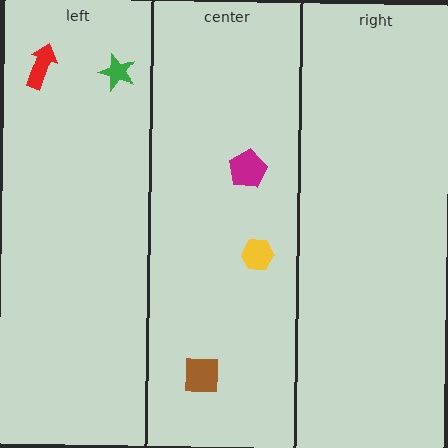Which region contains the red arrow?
The left region.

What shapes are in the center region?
The magenta pentagon, the yellow hexagon, the brown square.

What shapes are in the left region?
The red arrow, the green star.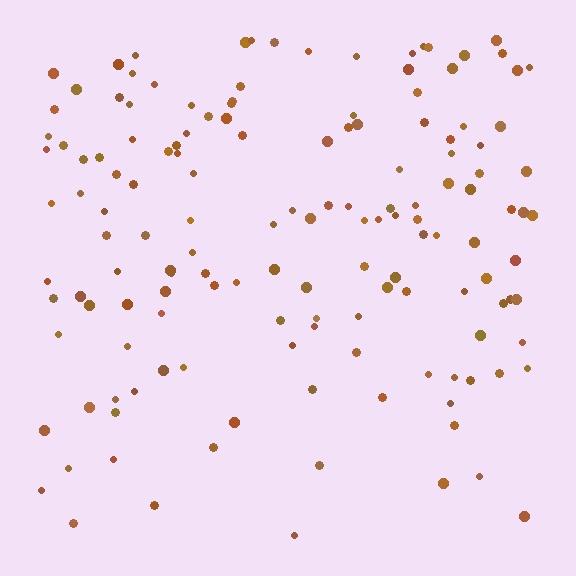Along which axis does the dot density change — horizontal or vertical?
Vertical.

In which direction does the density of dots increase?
From bottom to top, with the top side densest.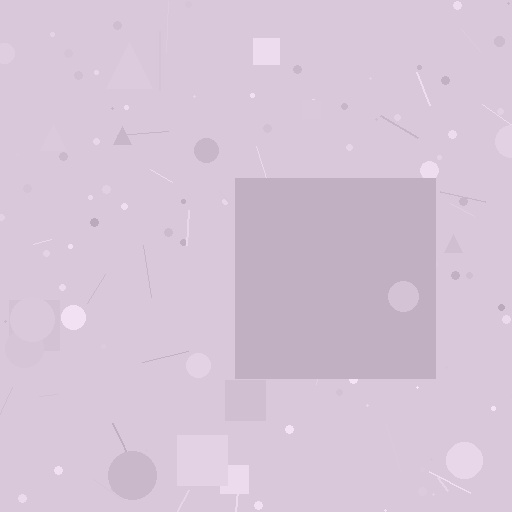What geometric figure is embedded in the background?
A square is embedded in the background.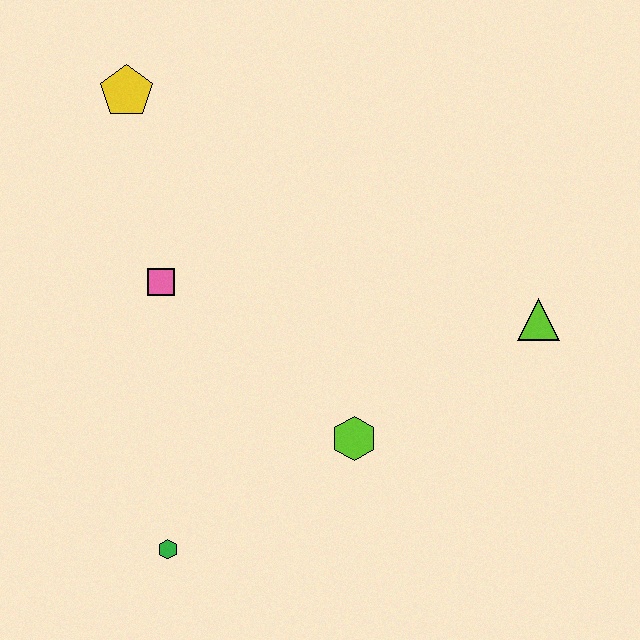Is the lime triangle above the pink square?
No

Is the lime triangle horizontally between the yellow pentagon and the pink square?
No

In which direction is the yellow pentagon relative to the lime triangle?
The yellow pentagon is to the left of the lime triangle.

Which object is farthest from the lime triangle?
The yellow pentagon is farthest from the lime triangle.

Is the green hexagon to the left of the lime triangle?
Yes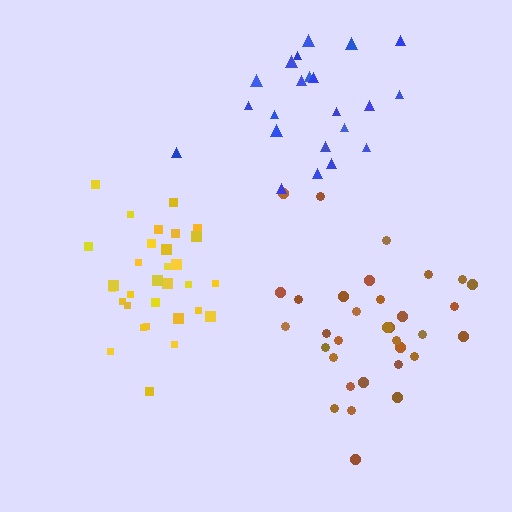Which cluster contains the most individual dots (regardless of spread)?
Brown (33).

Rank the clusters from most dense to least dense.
yellow, brown, blue.